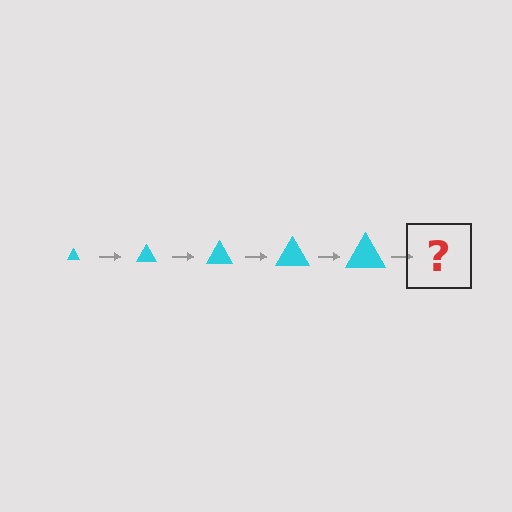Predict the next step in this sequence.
The next step is a cyan triangle, larger than the previous one.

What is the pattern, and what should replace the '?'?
The pattern is that the triangle gets progressively larger each step. The '?' should be a cyan triangle, larger than the previous one.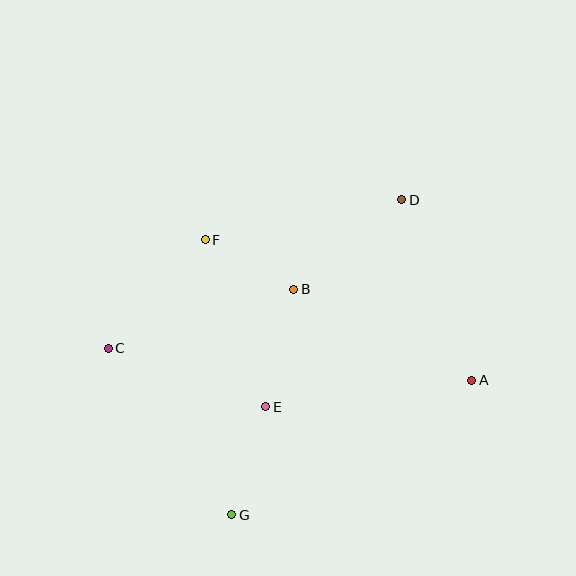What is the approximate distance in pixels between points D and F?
The distance between D and F is approximately 201 pixels.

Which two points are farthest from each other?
Points A and C are farthest from each other.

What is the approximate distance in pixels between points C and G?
The distance between C and G is approximately 207 pixels.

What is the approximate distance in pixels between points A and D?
The distance between A and D is approximately 193 pixels.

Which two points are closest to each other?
Points B and F are closest to each other.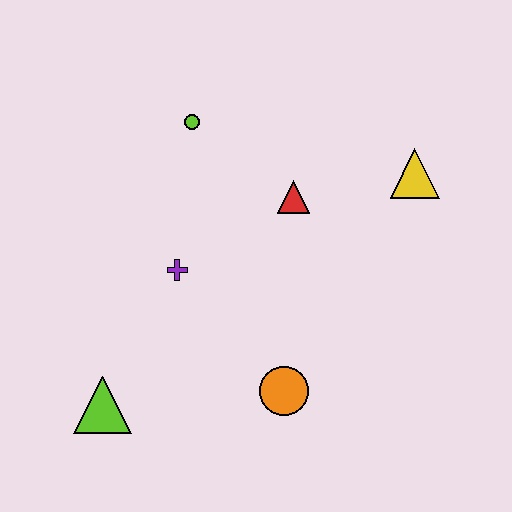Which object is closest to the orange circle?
The purple cross is closest to the orange circle.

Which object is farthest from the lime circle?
The lime triangle is farthest from the lime circle.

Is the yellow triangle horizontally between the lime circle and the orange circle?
No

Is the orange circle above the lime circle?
No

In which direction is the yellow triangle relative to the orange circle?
The yellow triangle is above the orange circle.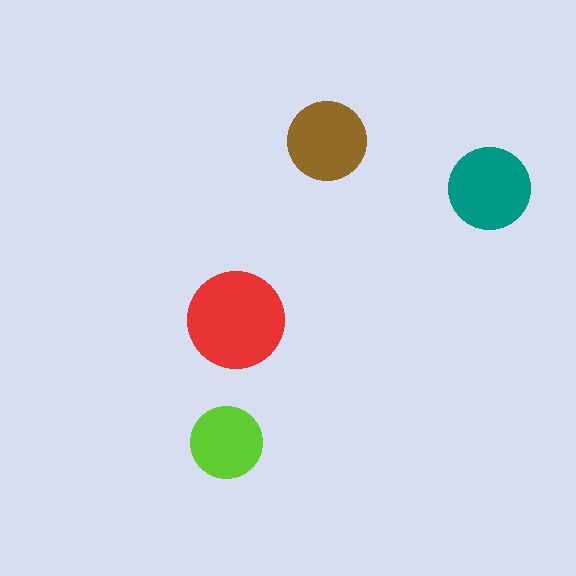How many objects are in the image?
There are 4 objects in the image.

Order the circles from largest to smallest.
the red one, the teal one, the brown one, the lime one.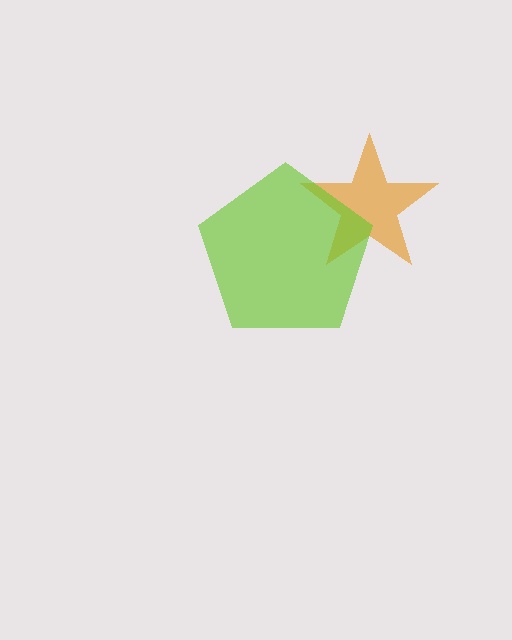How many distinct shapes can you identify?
There are 2 distinct shapes: an orange star, a lime pentagon.